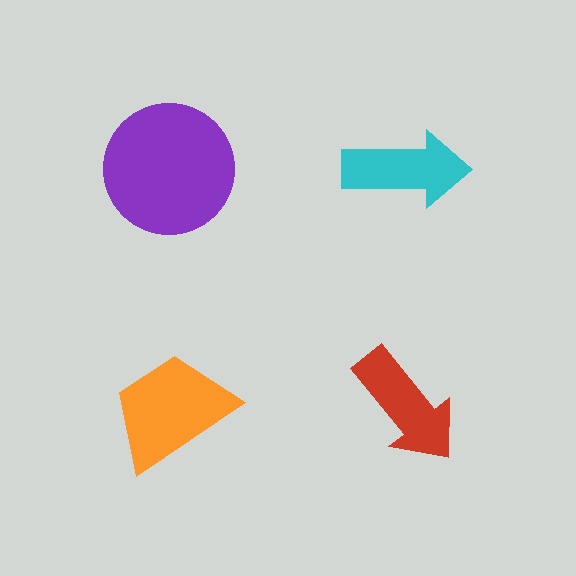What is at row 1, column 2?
A cyan arrow.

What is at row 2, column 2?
A red arrow.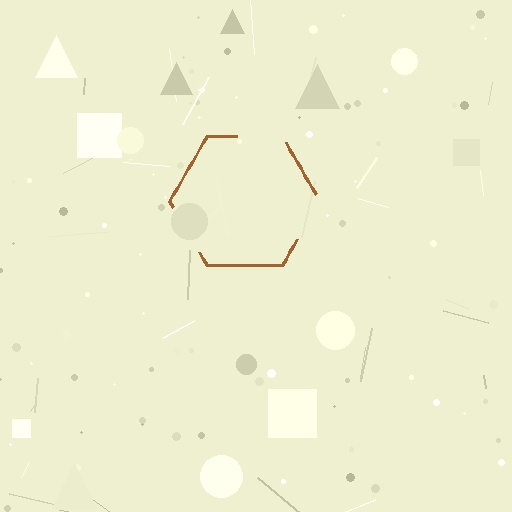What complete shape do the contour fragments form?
The contour fragments form a hexagon.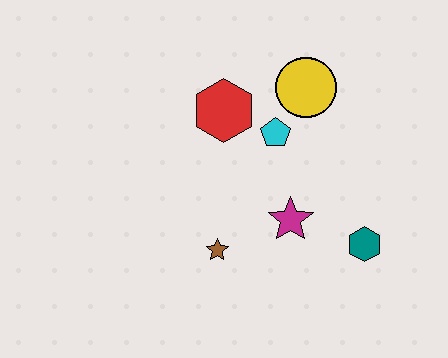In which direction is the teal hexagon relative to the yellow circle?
The teal hexagon is below the yellow circle.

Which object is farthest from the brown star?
The yellow circle is farthest from the brown star.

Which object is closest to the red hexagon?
The cyan pentagon is closest to the red hexagon.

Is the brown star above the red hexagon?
No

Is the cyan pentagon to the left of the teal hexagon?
Yes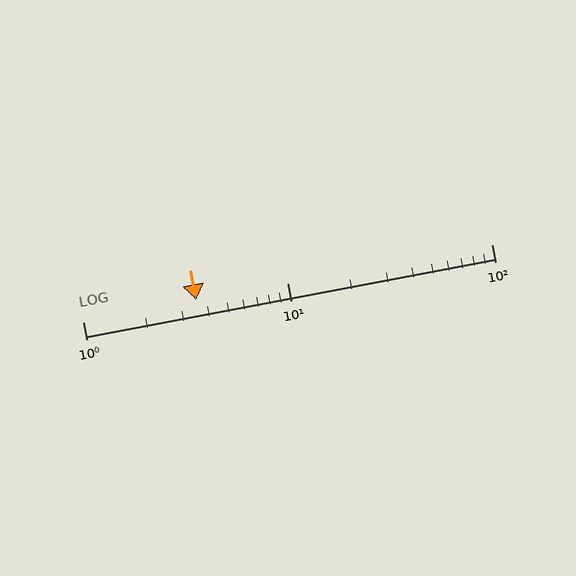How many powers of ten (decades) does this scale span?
The scale spans 2 decades, from 1 to 100.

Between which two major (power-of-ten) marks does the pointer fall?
The pointer is between 1 and 10.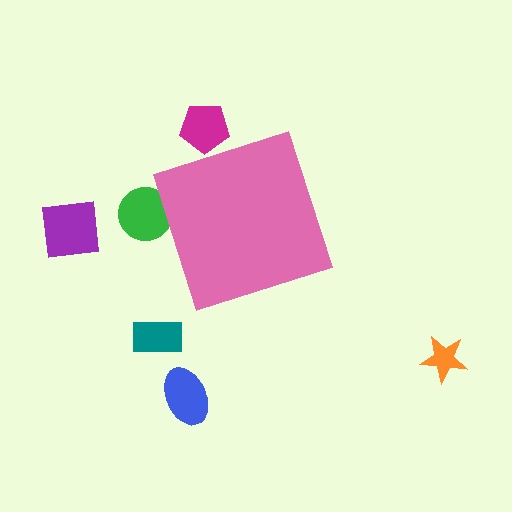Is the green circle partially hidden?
Yes, the green circle is partially hidden behind the pink diamond.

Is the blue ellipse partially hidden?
No, the blue ellipse is fully visible.